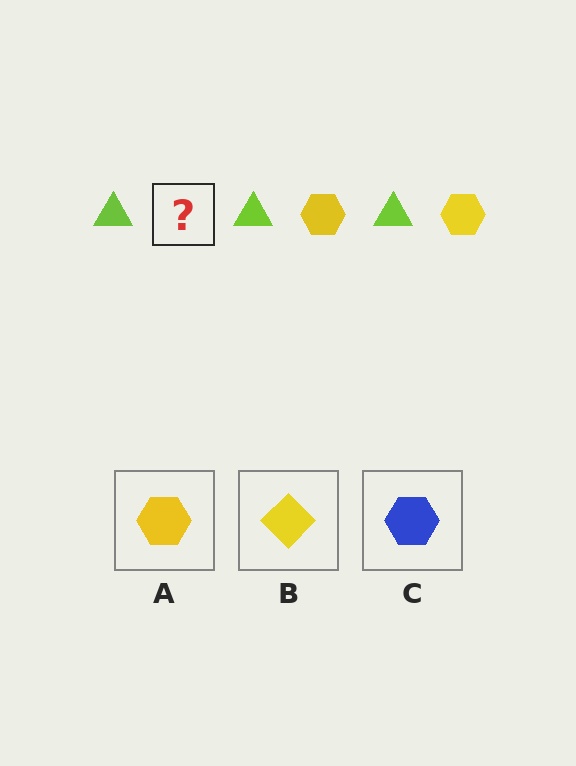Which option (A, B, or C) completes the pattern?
A.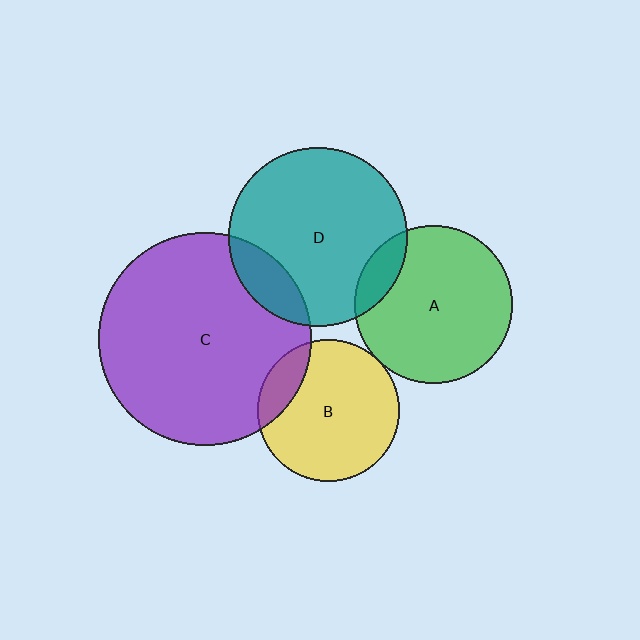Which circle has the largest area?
Circle C (purple).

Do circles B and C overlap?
Yes.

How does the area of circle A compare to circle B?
Approximately 1.2 times.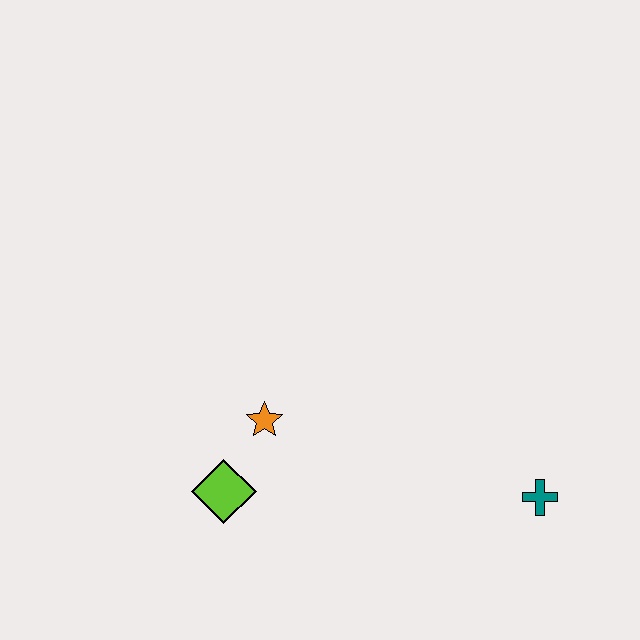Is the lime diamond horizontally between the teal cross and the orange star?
No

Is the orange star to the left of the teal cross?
Yes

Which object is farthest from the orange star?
The teal cross is farthest from the orange star.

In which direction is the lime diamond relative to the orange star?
The lime diamond is below the orange star.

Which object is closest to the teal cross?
The orange star is closest to the teal cross.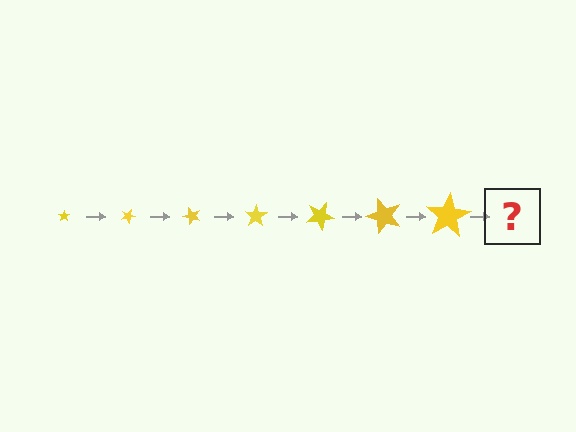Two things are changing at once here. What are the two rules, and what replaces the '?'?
The two rules are that the star grows larger each step and it rotates 25 degrees each step. The '?' should be a star, larger than the previous one and rotated 175 degrees from the start.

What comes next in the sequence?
The next element should be a star, larger than the previous one and rotated 175 degrees from the start.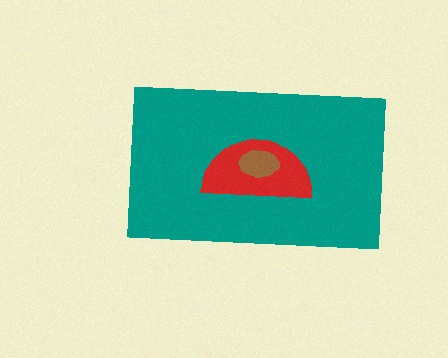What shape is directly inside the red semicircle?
The brown ellipse.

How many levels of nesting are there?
3.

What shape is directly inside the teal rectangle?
The red semicircle.